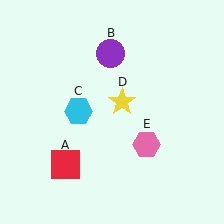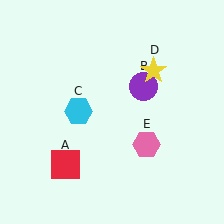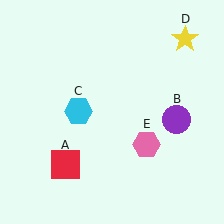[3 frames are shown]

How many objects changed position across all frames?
2 objects changed position: purple circle (object B), yellow star (object D).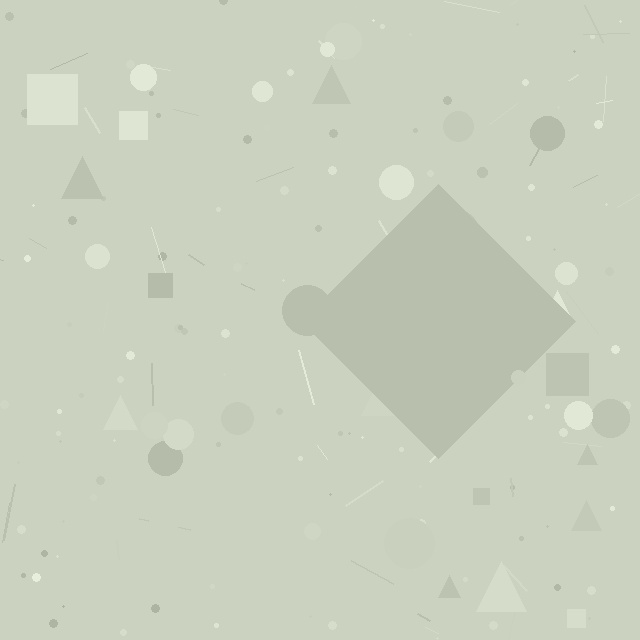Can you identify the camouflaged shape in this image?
The camouflaged shape is a diamond.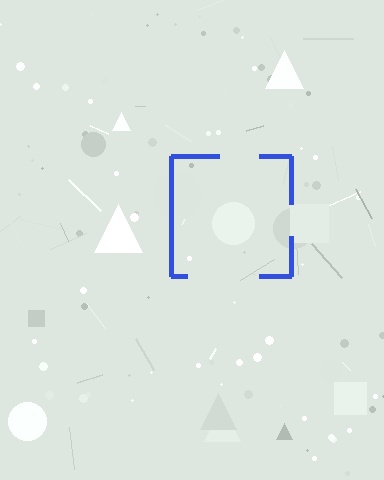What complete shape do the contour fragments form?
The contour fragments form a square.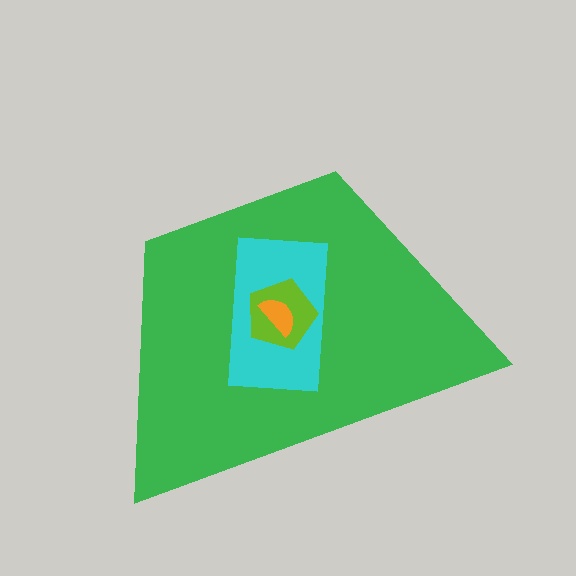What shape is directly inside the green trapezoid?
The cyan rectangle.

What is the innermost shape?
The orange semicircle.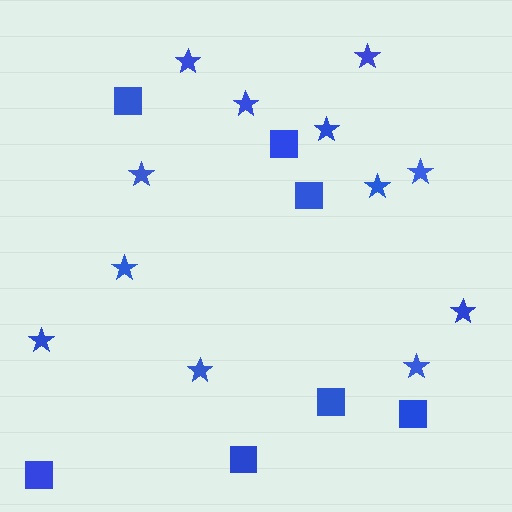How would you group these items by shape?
There are 2 groups: one group of stars (12) and one group of squares (7).